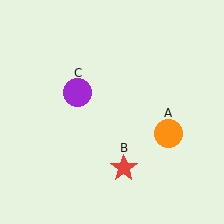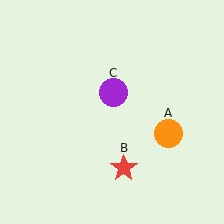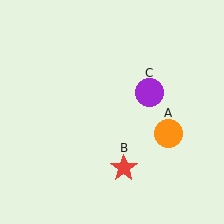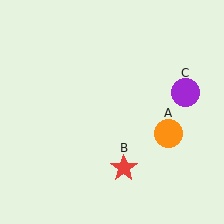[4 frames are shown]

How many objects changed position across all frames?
1 object changed position: purple circle (object C).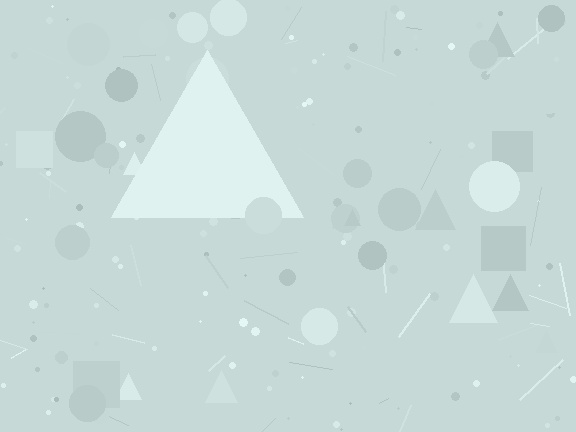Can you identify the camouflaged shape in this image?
The camouflaged shape is a triangle.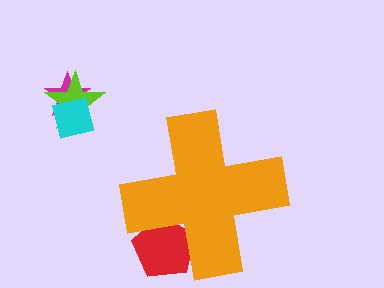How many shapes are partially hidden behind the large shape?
1 shape is partially hidden.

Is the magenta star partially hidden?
No, the magenta star is fully visible.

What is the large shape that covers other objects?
An orange cross.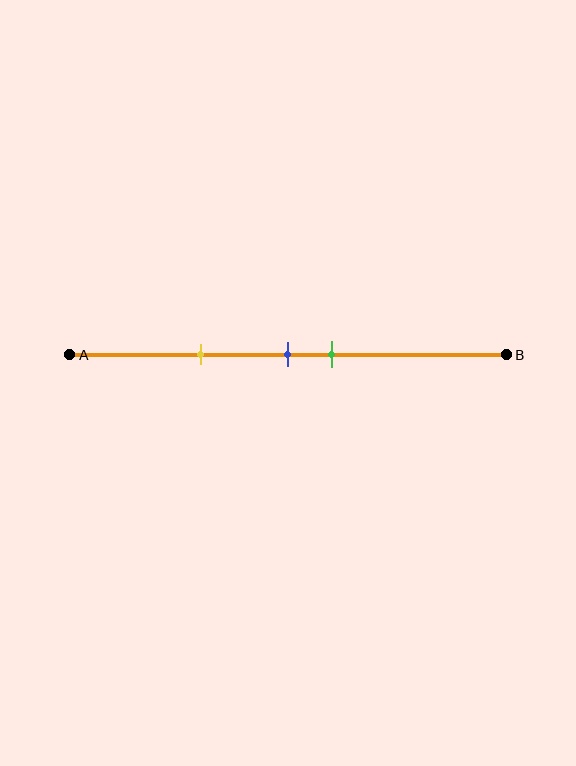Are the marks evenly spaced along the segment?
No, the marks are not evenly spaced.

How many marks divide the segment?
There are 3 marks dividing the segment.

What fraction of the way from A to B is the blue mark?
The blue mark is approximately 50% (0.5) of the way from A to B.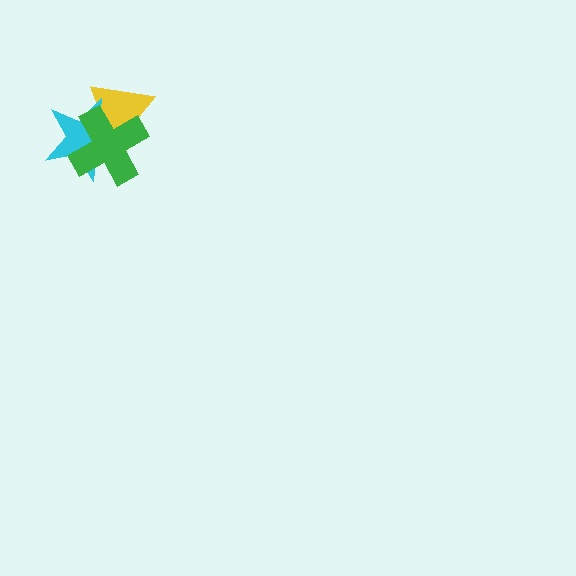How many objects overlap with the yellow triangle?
2 objects overlap with the yellow triangle.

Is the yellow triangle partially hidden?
Yes, it is partially covered by another shape.